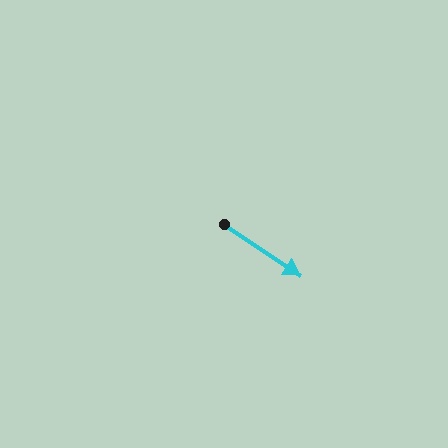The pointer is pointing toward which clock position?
Roughly 4 o'clock.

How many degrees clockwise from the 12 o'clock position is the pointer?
Approximately 124 degrees.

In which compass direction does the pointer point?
Southeast.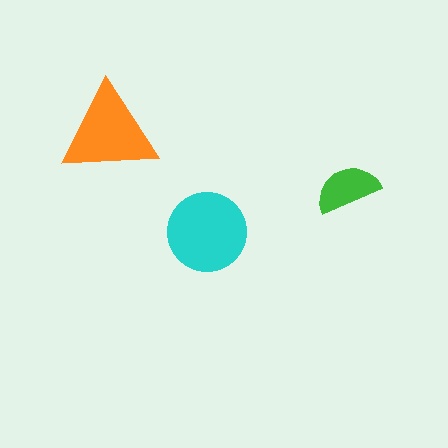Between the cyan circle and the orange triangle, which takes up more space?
The cyan circle.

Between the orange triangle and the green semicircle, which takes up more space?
The orange triangle.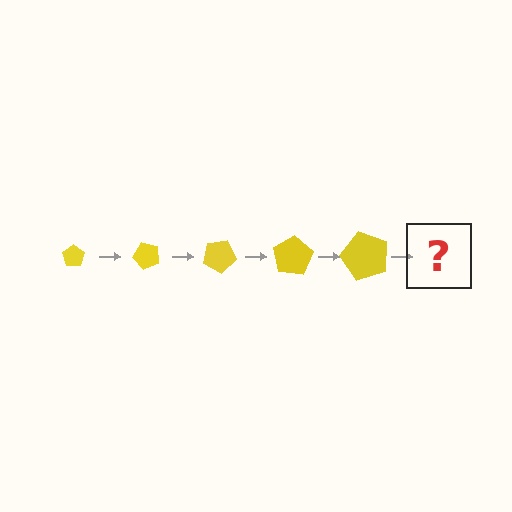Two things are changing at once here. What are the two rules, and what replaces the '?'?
The two rules are that the pentagon grows larger each step and it rotates 50 degrees each step. The '?' should be a pentagon, larger than the previous one and rotated 250 degrees from the start.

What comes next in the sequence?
The next element should be a pentagon, larger than the previous one and rotated 250 degrees from the start.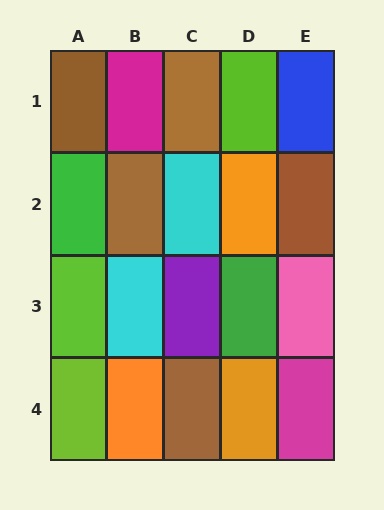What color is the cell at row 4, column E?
Magenta.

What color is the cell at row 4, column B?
Orange.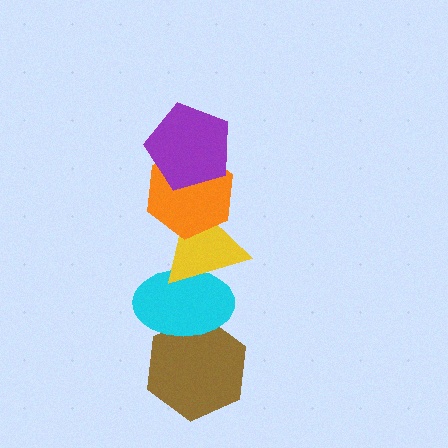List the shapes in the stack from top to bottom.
From top to bottom: the purple pentagon, the orange hexagon, the yellow triangle, the cyan ellipse, the brown hexagon.